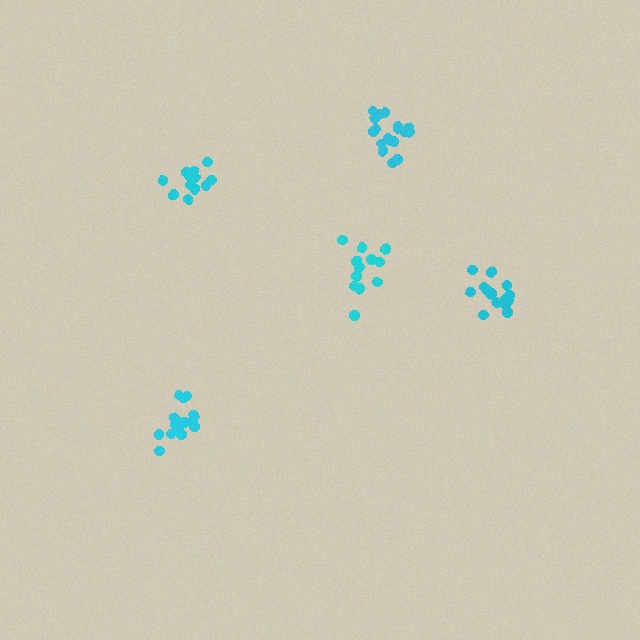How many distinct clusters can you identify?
There are 5 distinct clusters.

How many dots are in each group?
Group 1: 18 dots, Group 2: 12 dots, Group 3: 15 dots, Group 4: 13 dots, Group 5: 15 dots (73 total).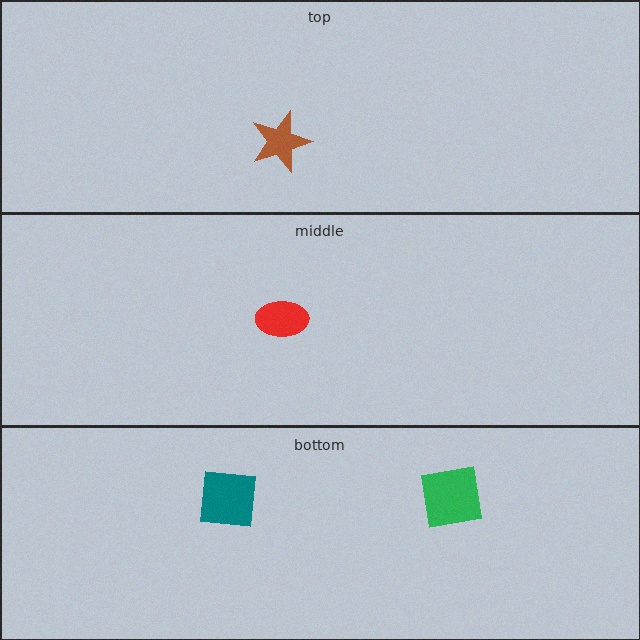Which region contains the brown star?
The top region.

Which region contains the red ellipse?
The middle region.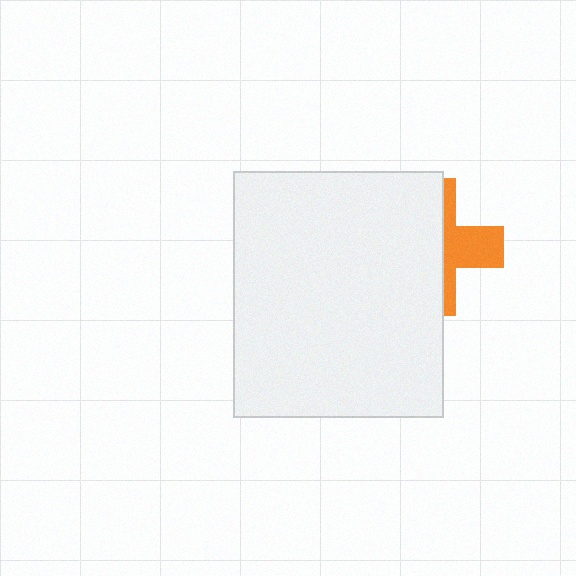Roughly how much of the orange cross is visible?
A small part of it is visible (roughly 37%).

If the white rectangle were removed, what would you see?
You would see the complete orange cross.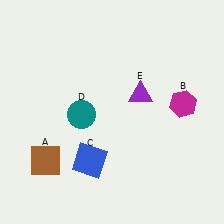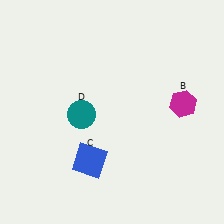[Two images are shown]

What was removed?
The brown square (A), the purple triangle (E) were removed in Image 2.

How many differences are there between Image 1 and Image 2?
There are 2 differences between the two images.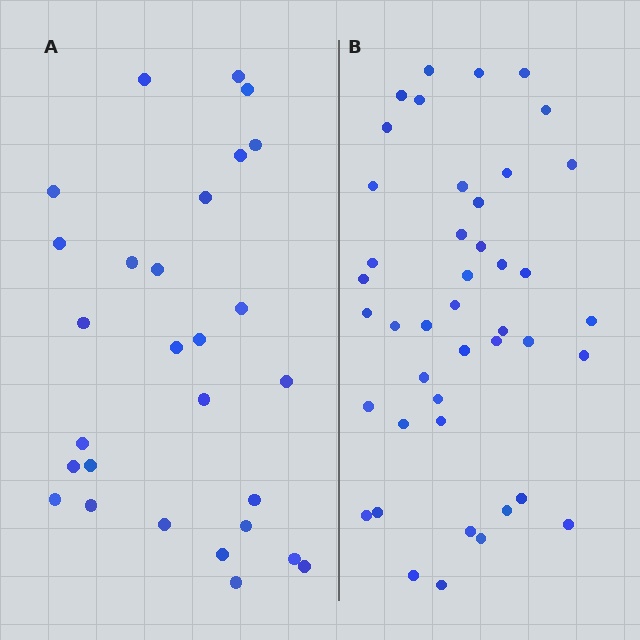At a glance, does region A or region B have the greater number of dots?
Region B (the right region) has more dots.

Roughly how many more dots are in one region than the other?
Region B has approximately 15 more dots than region A.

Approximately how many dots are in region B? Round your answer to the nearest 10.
About 40 dots. (The exact count is 43, which rounds to 40.)